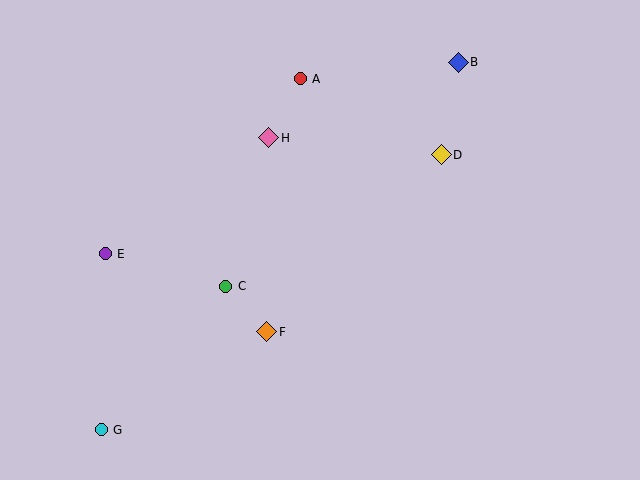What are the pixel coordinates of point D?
Point D is at (441, 155).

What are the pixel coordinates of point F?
Point F is at (267, 332).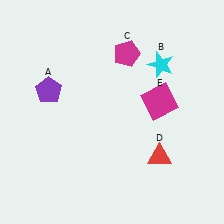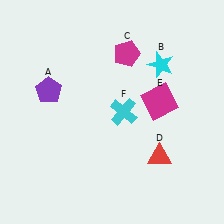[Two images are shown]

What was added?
A cyan cross (F) was added in Image 2.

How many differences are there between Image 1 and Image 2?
There is 1 difference between the two images.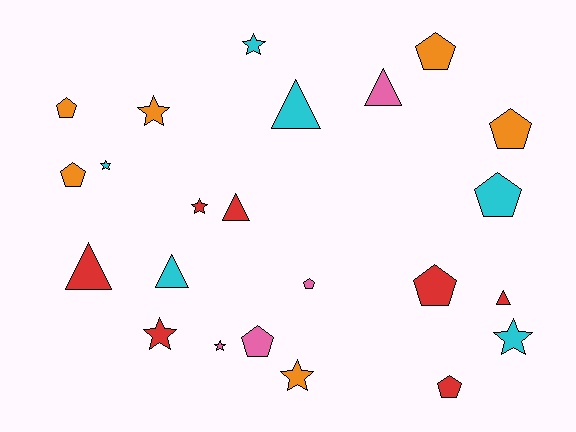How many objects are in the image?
There are 23 objects.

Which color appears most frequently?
Red, with 7 objects.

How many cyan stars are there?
There are 3 cyan stars.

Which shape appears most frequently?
Pentagon, with 9 objects.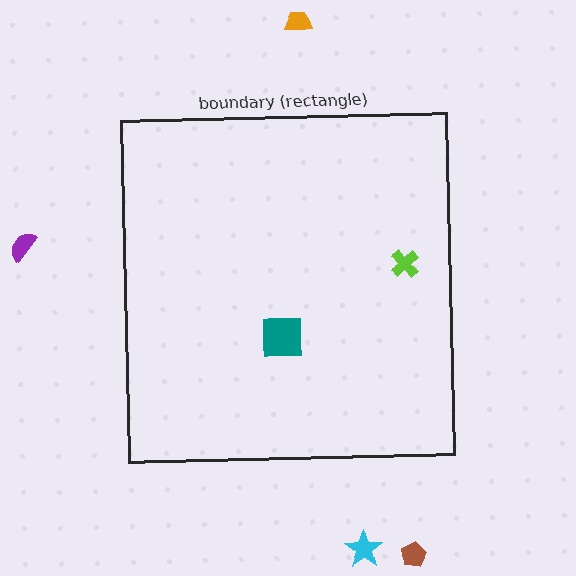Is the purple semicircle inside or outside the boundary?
Outside.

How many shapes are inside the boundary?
2 inside, 4 outside.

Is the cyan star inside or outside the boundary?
Outside.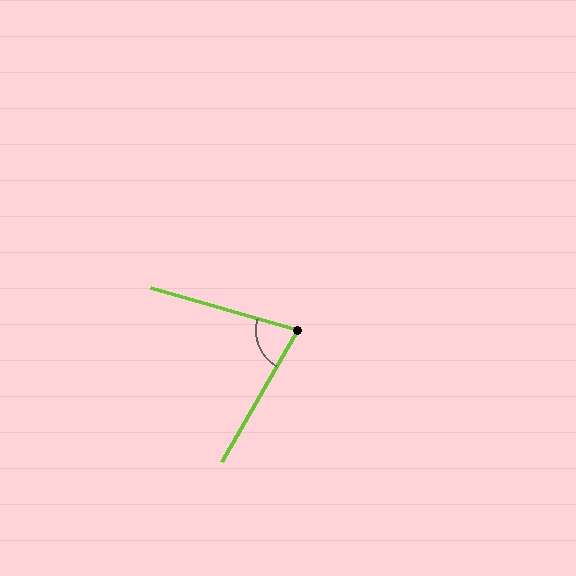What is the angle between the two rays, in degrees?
Approximately 76 degrees.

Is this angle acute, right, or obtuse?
It is acute.